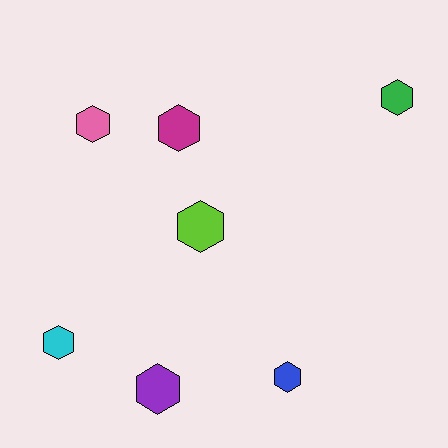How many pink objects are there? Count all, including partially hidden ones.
There is 1 pink object.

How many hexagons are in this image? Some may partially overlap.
There are 7 hexagons.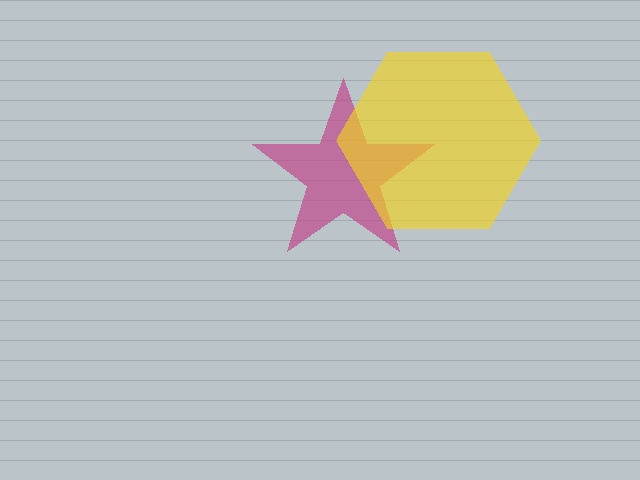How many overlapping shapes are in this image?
There are 2 overlapping shapes in the image.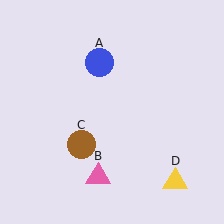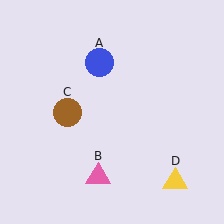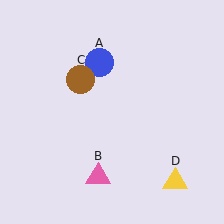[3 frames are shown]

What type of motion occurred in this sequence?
The brown circle (object C) rotated clockwise around the center of the scene.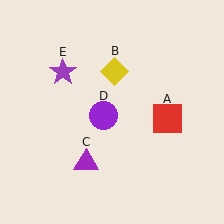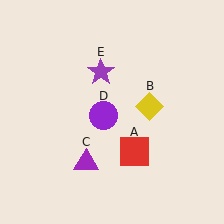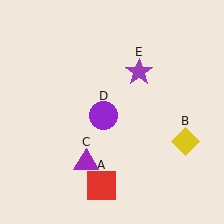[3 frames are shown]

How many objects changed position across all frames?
3 objects changed position: red square (object A), yellow diamond (object B), purple star (object E).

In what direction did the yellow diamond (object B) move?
The yellow diamond (object B) moved down and to the right.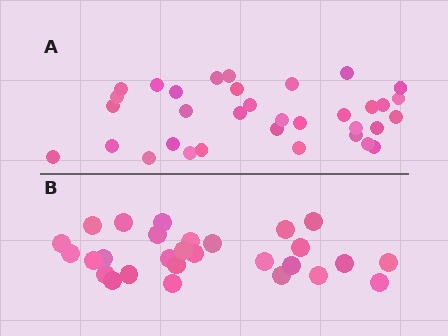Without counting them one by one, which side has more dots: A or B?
Region A (the top region) has more dots.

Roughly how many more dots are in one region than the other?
Region A has about 6 more dots than region B.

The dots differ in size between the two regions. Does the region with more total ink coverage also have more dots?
No. Region B has more total ink coverage because its dots are larger, but region A actually contains more individual dots. Total area can be misleading — the number of items is what matters here.